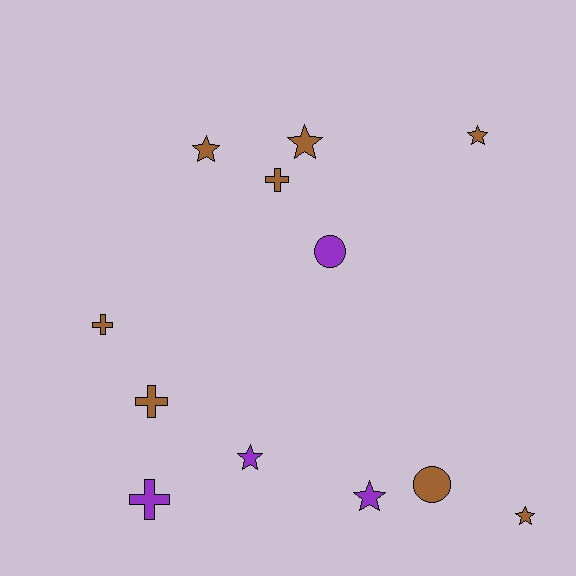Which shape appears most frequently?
Star, with 6 objects.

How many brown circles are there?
There is 1 brown circle.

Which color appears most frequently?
Brown, with 8 objects.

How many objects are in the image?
There are 12 objects.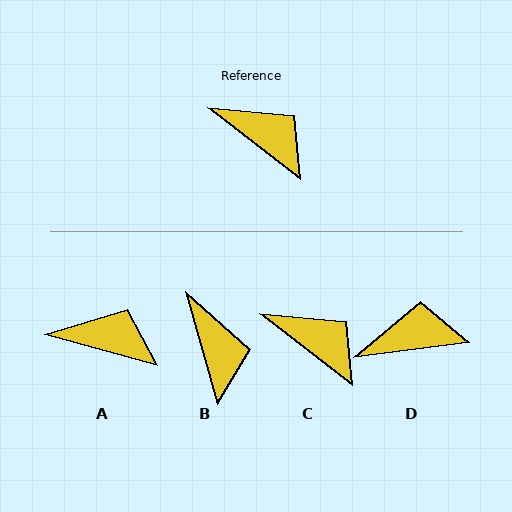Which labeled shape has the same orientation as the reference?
C.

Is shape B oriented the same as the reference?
No, it is off by about 36 degrees.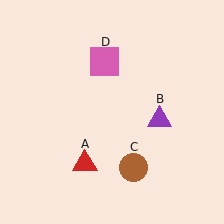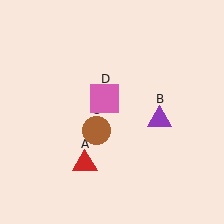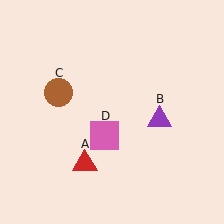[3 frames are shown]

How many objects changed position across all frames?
2 objects changed position: brown circle (object C), pink square (object D).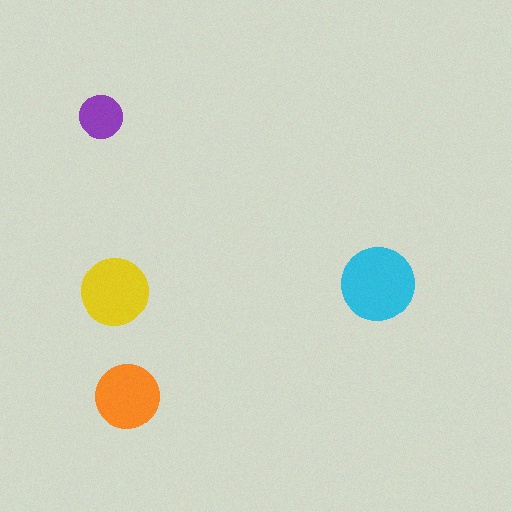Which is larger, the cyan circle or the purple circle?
The cyan one.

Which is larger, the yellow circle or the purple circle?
The yellow one.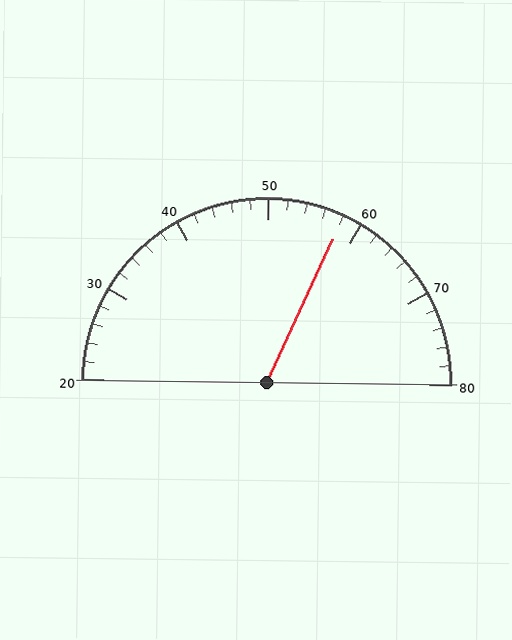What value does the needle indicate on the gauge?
The needle indicates approximately 58.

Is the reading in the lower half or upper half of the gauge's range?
The reading is in the upper half of the range (20 to 80).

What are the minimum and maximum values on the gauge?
The gauge ranges from 20 to 80.